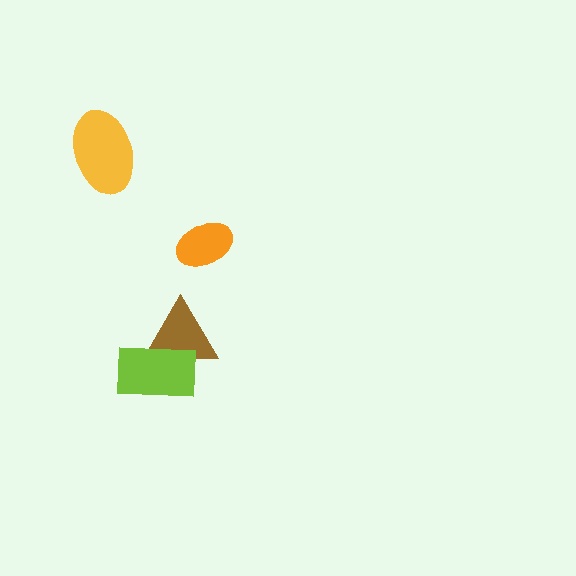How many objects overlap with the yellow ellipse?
0 objects overlap with the yellow ellipse.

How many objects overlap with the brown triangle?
1 object overlaps with the brown triangle.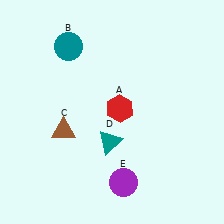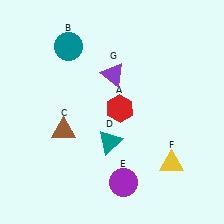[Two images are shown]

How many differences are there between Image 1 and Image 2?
There are 2 differences between the two images.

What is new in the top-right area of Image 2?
A purple triangle (G) was added in the top-right area of Image 2.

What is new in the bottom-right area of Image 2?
A yellow triangle (F) was added in the bottom-right area of Image 2.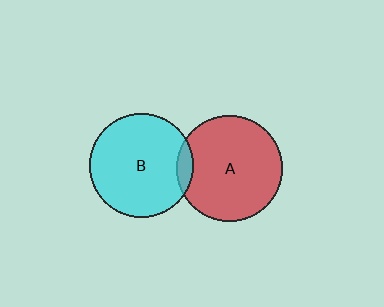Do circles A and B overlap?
Yes.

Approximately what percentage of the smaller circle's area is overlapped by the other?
Approximately 10%.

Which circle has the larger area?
Circle A (red).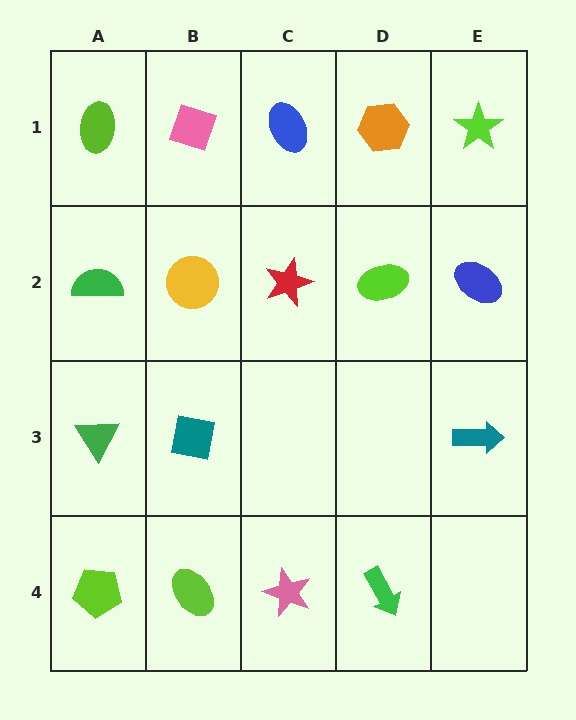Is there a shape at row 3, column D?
No, that cell is empty.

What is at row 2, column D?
A lime ellipse.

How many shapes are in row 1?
5 shapes.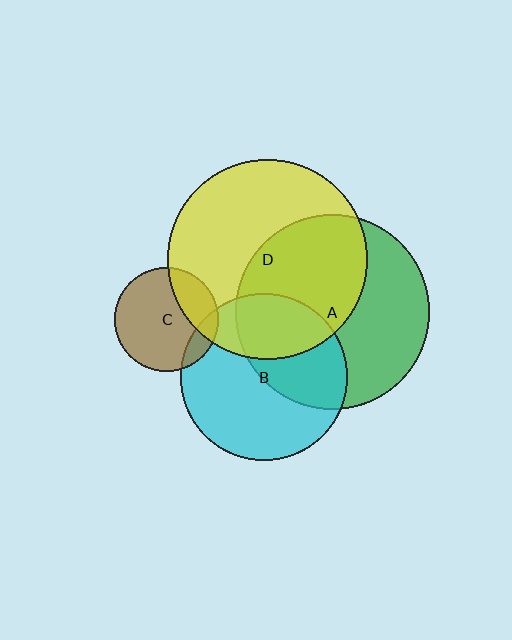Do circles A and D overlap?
Yes.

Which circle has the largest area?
Circle D (yellow).